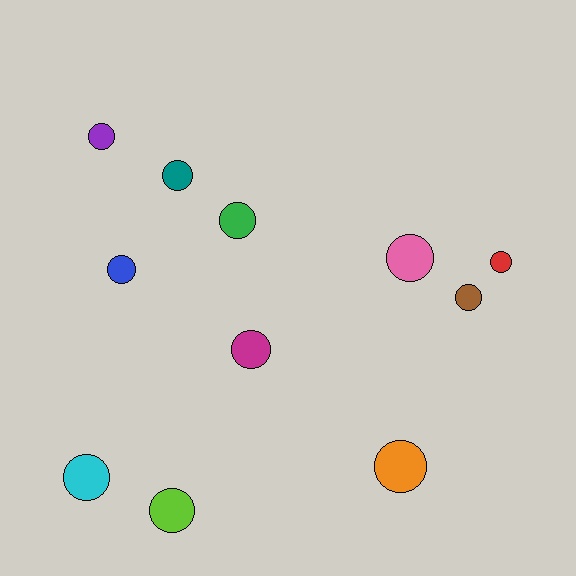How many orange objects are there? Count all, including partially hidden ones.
There is 1 orange object.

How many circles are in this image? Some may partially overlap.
There are 11 circles.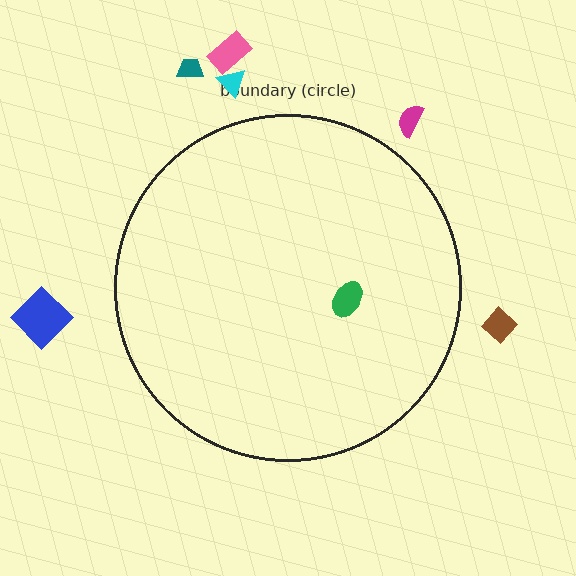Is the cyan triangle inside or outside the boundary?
Outside.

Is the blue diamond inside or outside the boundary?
Outside.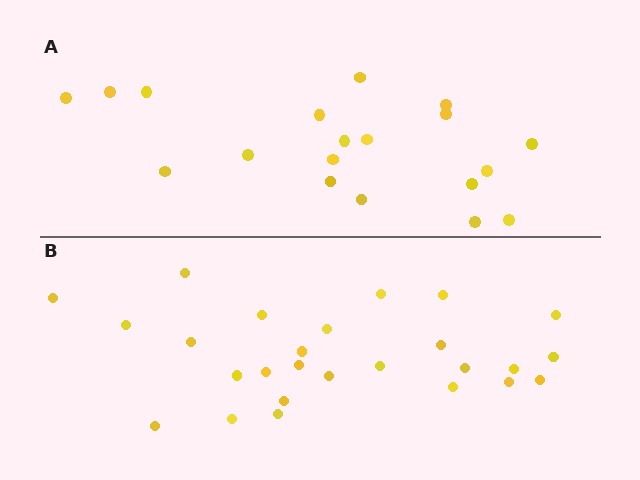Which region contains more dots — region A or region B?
Region B (the bottom region) has more dots.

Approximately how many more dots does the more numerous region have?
Region B has roughly 8 or so more dots than region A.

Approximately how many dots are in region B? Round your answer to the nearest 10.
About 30 dots. (The exact count is 26, which rounds to 30.)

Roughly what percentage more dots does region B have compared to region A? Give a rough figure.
About 35% more.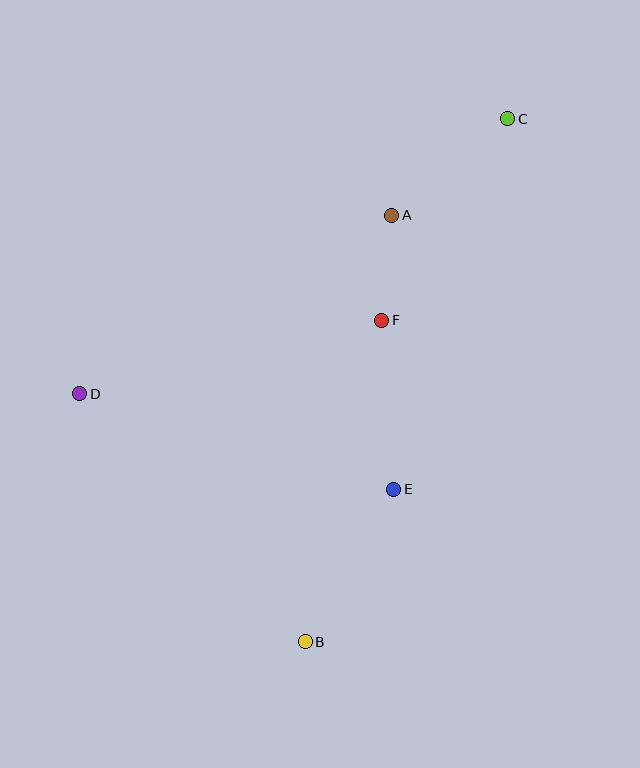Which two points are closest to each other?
Points A and F are closest to each other.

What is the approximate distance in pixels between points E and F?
The distance between E and F is approximately 169 pixels.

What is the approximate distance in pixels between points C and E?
The distance between C and E is approximately 387 pixels.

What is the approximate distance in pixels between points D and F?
The distance between D and F is approximately 311 pixels.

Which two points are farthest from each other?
Points B and C are farthest from each other.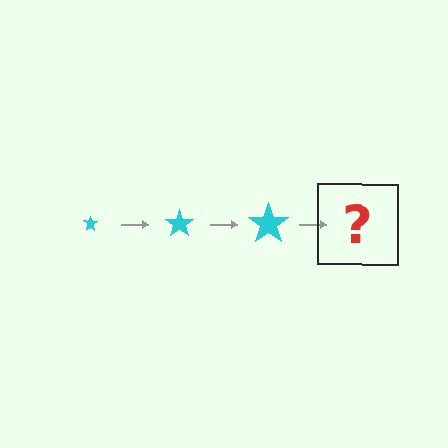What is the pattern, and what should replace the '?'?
The pattern is that the star gets progressively larger each step. The '?' should be a cyan star, larger than the previous one.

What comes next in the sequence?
The next element should be a cyan star, larger than the previous one.